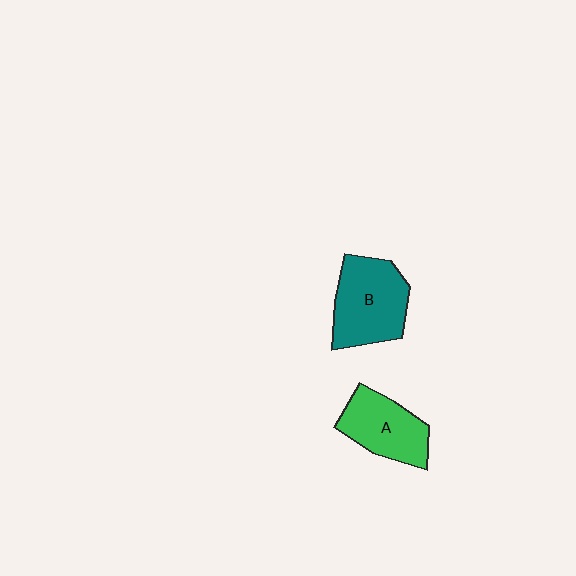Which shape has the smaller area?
Shape A (green).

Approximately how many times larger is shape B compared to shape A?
Approximately 1.2 times.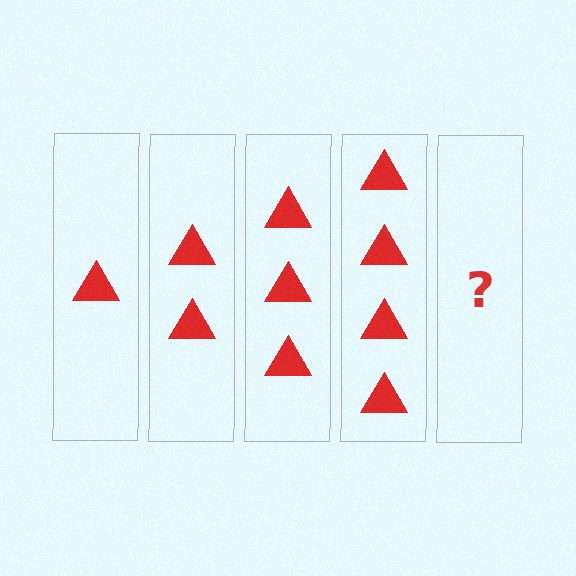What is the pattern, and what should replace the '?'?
The pattern is that each step adds one more triangle. The '?' should be 5 triangles.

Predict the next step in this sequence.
The next step is 5 triangles.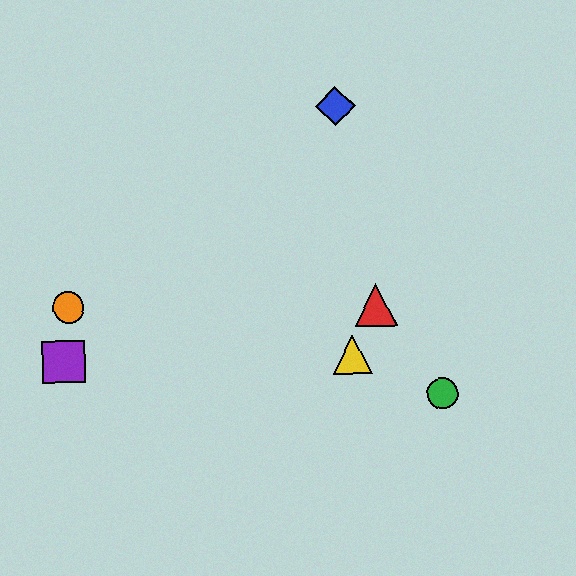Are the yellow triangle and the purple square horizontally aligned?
Yes, both are at y≈355.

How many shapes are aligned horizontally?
2 shapes (the yellow triangle, the purple square) are aligned horizontally.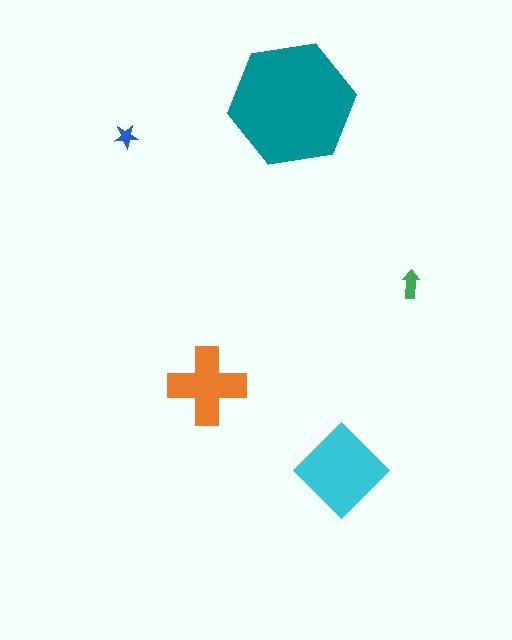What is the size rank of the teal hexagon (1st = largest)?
1st.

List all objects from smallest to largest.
The blue star, the green arrow, the orange cross, the cyan diamond, the teal hexagon.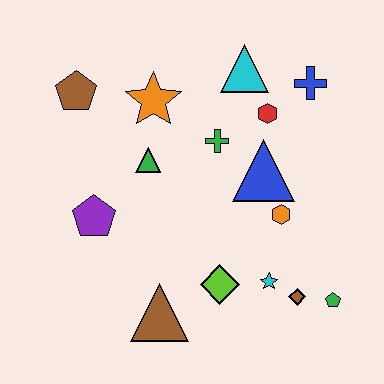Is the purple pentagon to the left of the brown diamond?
Yes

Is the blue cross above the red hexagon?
Yes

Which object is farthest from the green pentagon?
The brown pentagon is farthest from the green pentagon.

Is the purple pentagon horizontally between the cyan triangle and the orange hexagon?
No